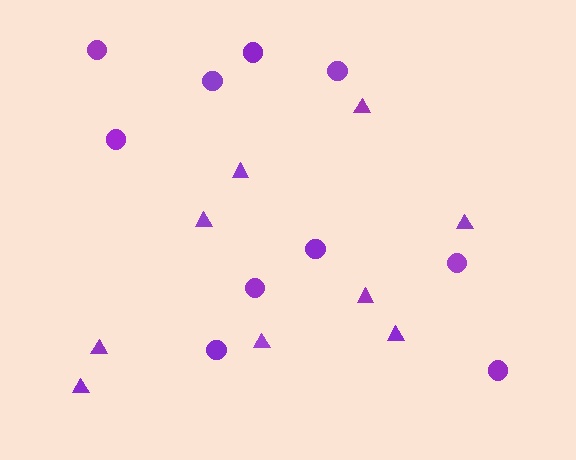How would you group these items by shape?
There are 2 groups: one group of triangles (9) and one group of circles (10).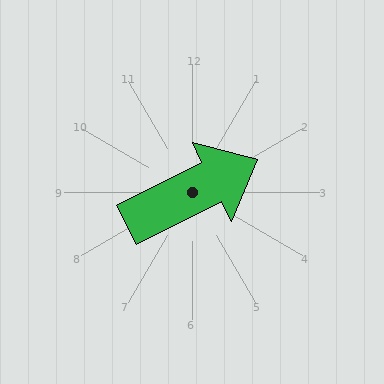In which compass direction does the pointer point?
Northeast.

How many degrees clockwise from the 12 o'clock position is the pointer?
Approximately 63 degrees.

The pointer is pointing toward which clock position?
Roughly 2 o'clock.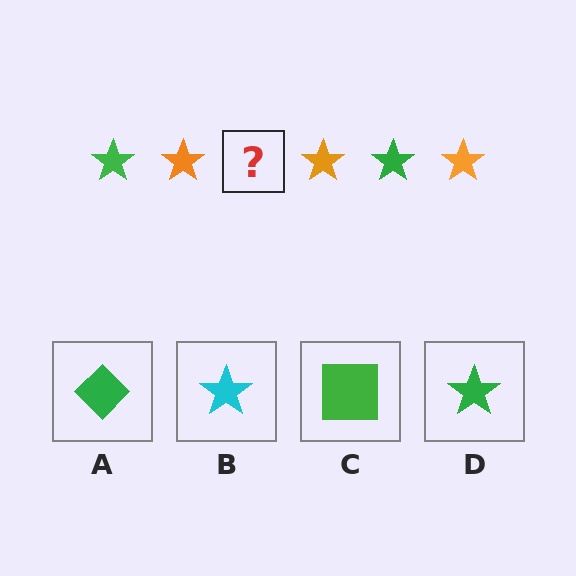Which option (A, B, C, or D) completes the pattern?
D.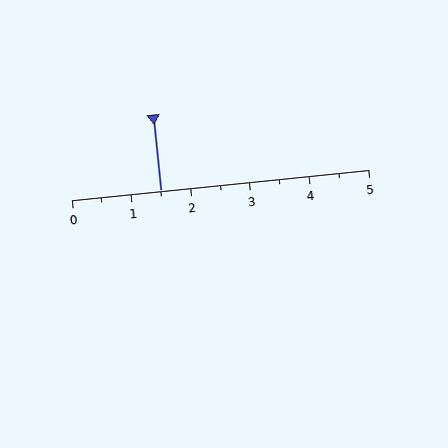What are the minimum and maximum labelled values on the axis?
The axis runs from 0 to 5.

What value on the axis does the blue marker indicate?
The marker indicates approximately 1.5.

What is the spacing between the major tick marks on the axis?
The major ticks are spaced 1 apart.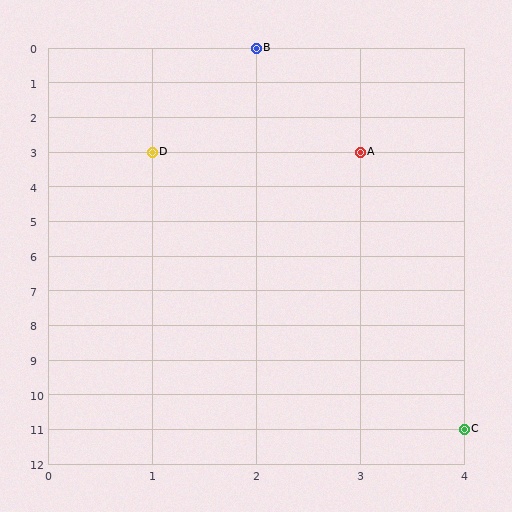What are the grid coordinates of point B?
Point B is at grid coordinates (2, 0).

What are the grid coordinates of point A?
Point A is at grid coordinates (3, 3).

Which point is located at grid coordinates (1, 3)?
Point D is at (1, 3).